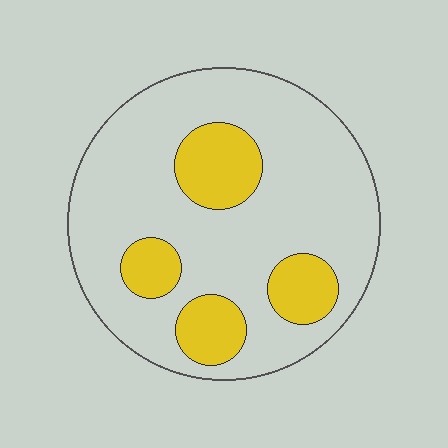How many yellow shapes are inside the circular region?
4.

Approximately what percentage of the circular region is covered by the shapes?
Approximately 20%.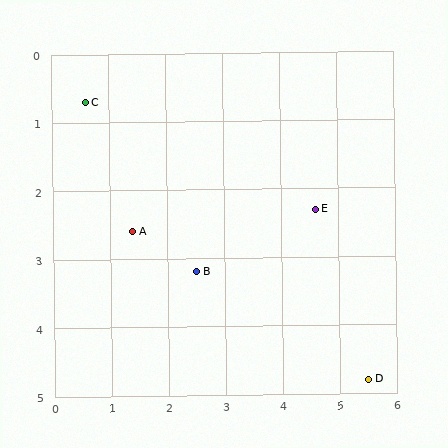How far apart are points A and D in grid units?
Points A and D are about 4.7 grid units apart.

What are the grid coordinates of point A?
Point A is at approximately (1.4, 2.6).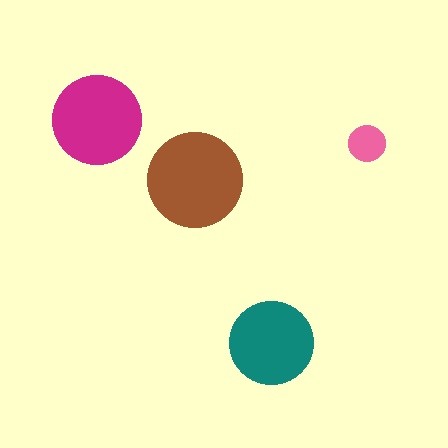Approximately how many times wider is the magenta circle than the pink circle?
About 2.5 times wider.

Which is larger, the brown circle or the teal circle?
The brown one.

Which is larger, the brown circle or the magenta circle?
The brown one.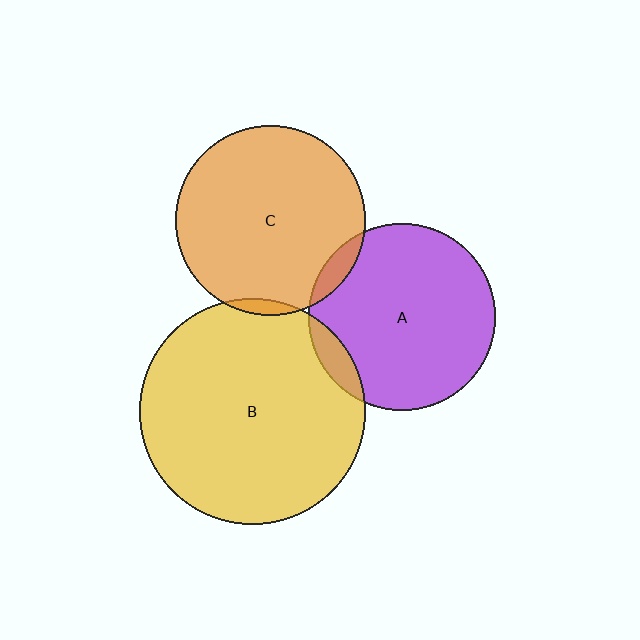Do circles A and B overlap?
Yes.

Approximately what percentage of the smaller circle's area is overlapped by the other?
Approximately 10%.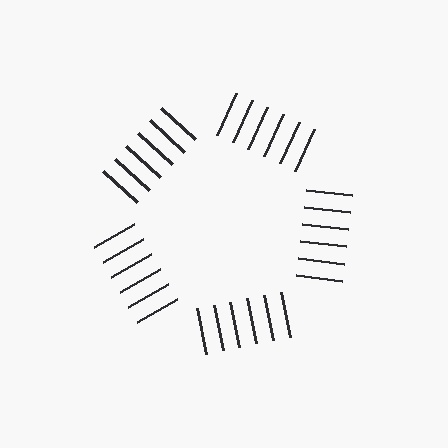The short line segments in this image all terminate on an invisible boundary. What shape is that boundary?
An illusory pentagon — the line segments terminate on its edges but no continuous stroke is drawn.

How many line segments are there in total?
30 — 6 along each of the 5 edges.